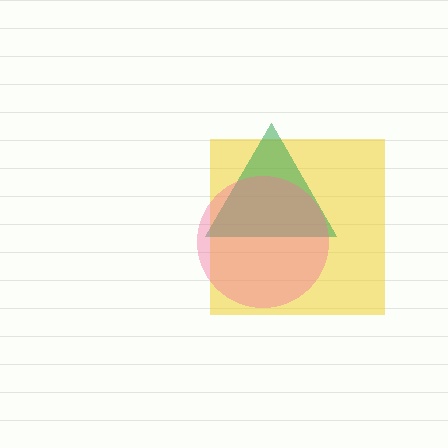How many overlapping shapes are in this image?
There are 3 overlapping shapes in the image.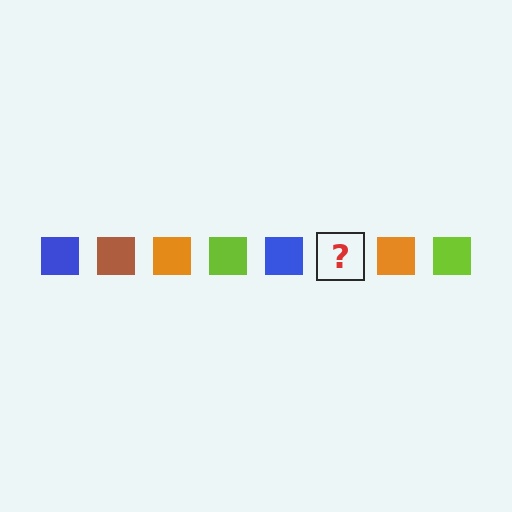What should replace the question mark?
The question mark should be replaced with a brown square.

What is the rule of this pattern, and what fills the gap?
The rule is that the pattern cycles through blue, brown, orange, lime squares. The gap should be filled with a brown square.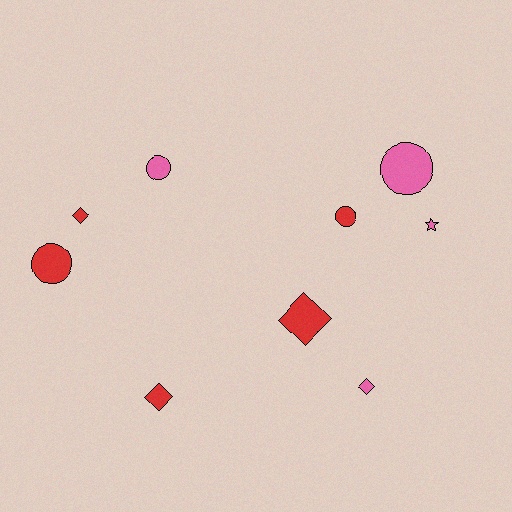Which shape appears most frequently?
Diamond, with 4 objects.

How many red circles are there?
There are 2 red circles.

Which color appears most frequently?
Red, with 5 objects.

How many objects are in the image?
There are 9 objects.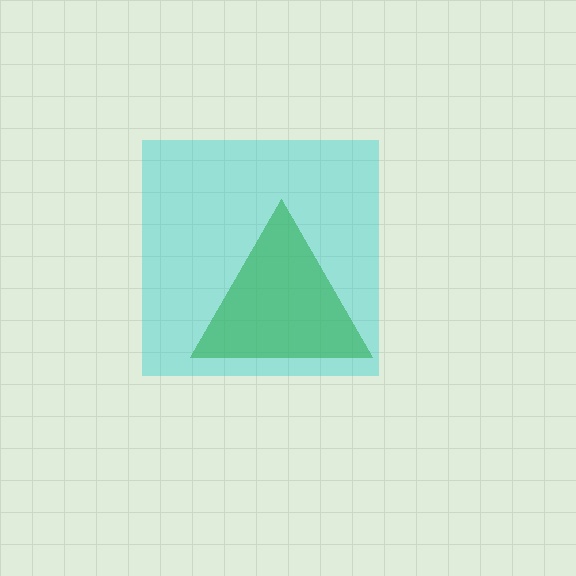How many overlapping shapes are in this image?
There are 2 overlapping shapes in the image.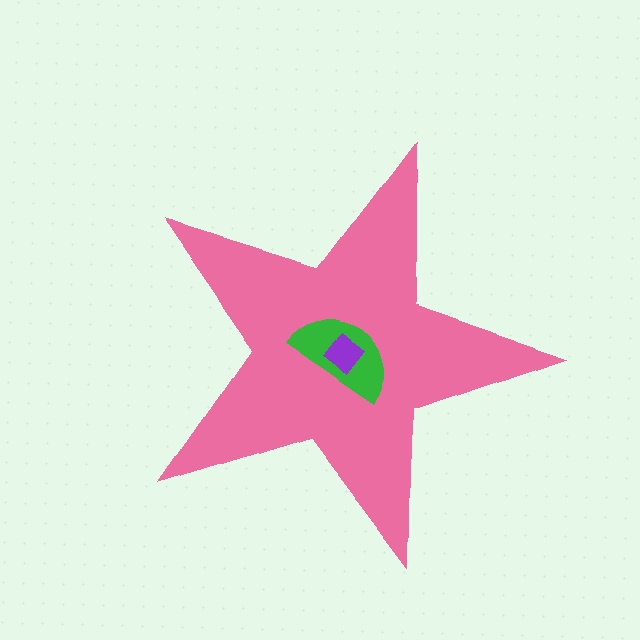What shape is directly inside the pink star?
The green semicircle.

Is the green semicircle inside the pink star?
Yes.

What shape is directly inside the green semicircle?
The purple diamond.